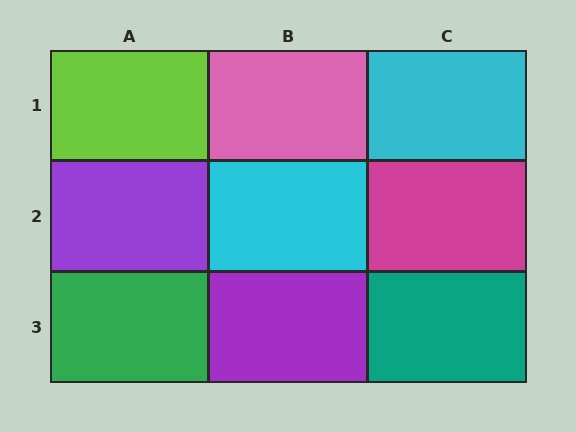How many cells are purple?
2 cells are purple.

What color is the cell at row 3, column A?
Green.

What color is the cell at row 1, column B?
Pink.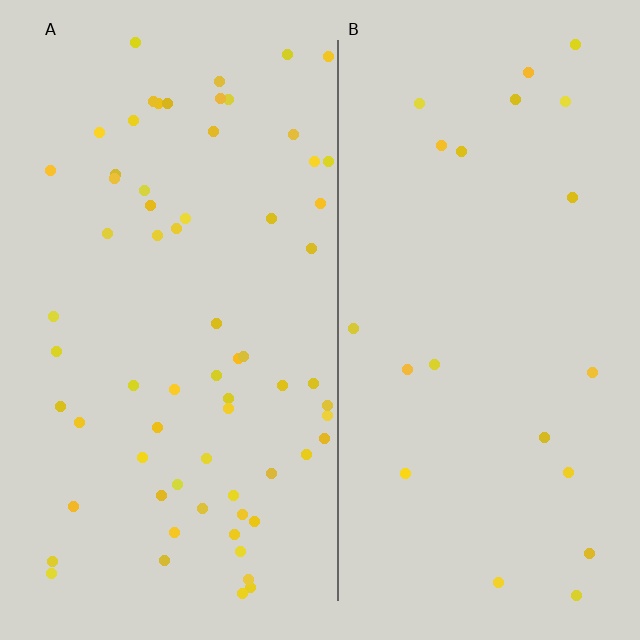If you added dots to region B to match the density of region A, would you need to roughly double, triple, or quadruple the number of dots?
Approximately triple.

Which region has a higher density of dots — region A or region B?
A (the left).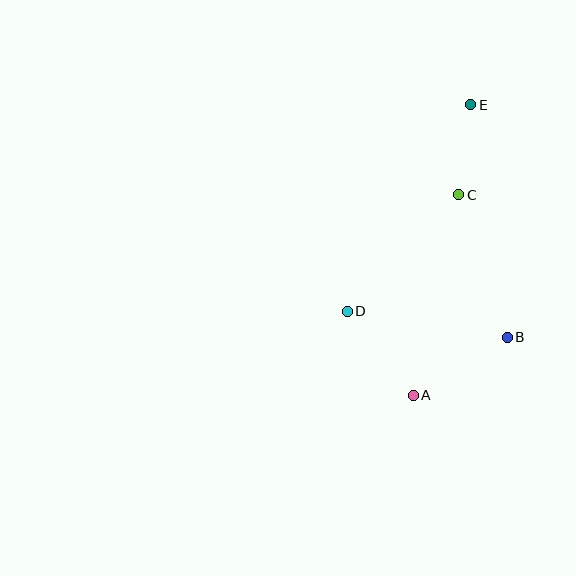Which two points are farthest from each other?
Points A and E are farthest from each other.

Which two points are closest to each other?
Points C and E are closest to each other.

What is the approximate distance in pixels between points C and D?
The distance between C and D is approximately 161 pixels.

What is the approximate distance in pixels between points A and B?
The distance between A and B is approximately 110 pixels.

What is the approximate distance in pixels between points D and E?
The distance between D and E is approximately 241 pixels.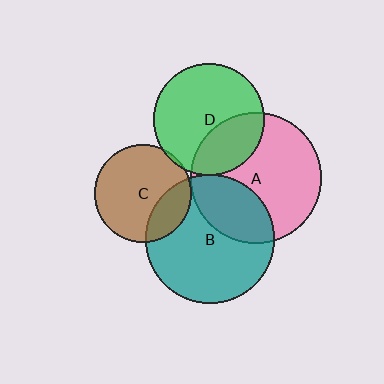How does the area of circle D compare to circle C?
Approximately 1.3 times.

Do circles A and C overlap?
Yes.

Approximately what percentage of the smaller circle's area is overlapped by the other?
Approximately 5%.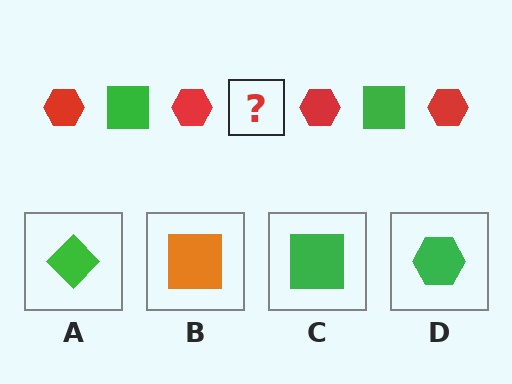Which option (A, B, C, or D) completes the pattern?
C.